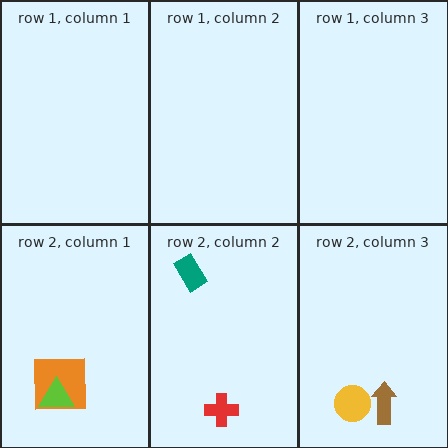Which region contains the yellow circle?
The row 2, column 3 region.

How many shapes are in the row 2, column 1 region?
2.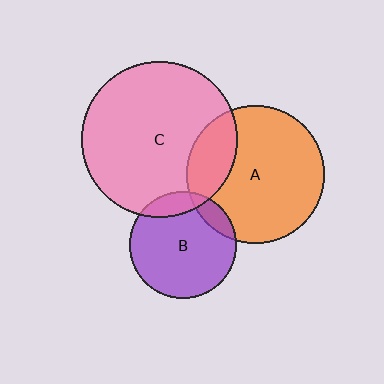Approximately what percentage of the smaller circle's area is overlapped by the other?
Approximately 10%.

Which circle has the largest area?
Circle C (pink).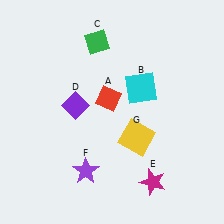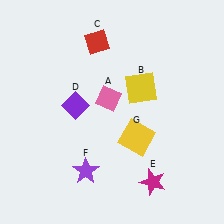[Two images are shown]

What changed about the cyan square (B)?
In Image 1, B is cyan. In Image 2, it changed to yellow.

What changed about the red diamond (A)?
In Image 1, A is red. In Image 2, it changed to pink.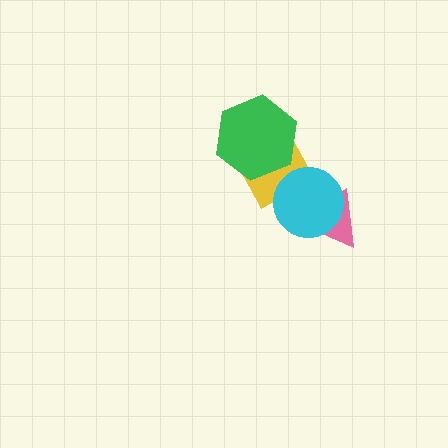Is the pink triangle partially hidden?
Yes, it is partially covered by another shape.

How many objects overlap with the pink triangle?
1 object overlaps with the pink triangle.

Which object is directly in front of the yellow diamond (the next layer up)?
The green hexagon is directly in front of the yellow diamond.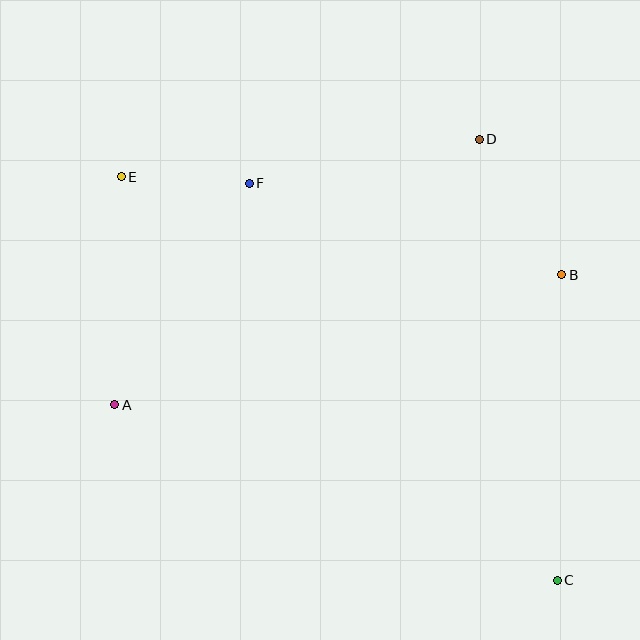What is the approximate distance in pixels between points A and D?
The distance between A and D is approximately 451 pixels.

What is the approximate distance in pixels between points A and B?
The distance between A and B is approximately 465 pixels.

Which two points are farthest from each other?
Points C and E are farthest from each other.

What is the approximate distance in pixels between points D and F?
The distance between D and F is approximately 234 pixels.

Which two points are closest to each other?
Points E and F are closest to each other.